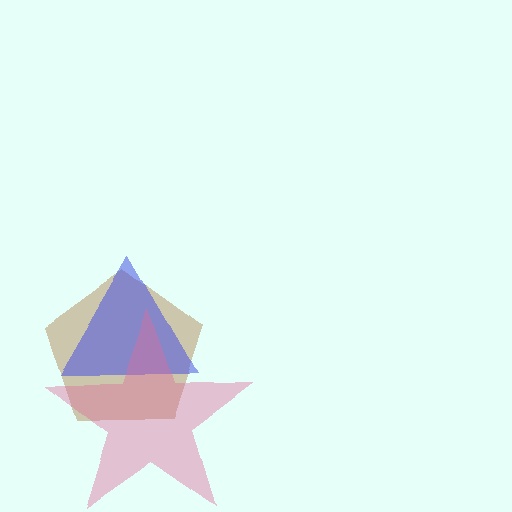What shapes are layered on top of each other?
The layered shapes are: a brown pentagon, a blue triangle, a pink star.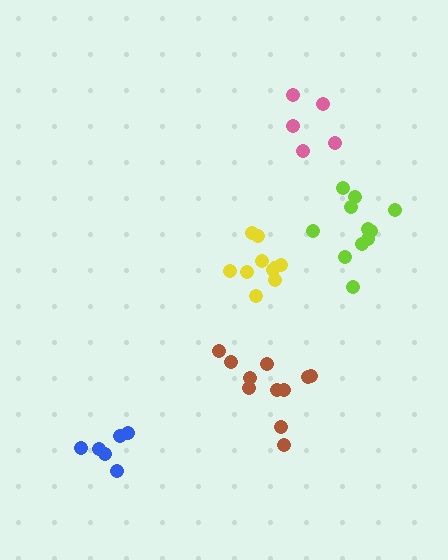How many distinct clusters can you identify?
There are 5 distinct clusters.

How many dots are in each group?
Group 1: 10 dots, Group 2: 11 dots, Group 3: 6 dots, Group 4: 5 dots, Group 5: 11 dots (43 total).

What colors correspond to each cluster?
The clusters are colored: yellow, brown, blue, pink, lime.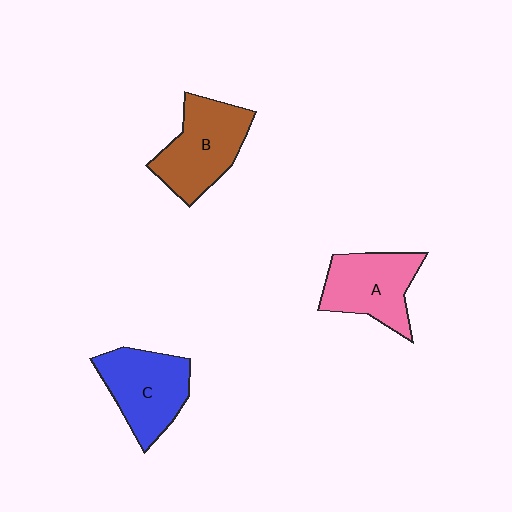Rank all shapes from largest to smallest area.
From largest to smallest: B (brown), C (blue), A (pink).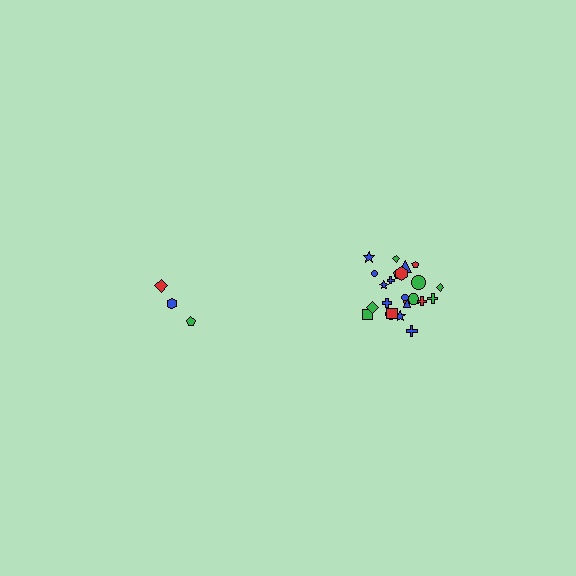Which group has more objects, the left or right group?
The right group.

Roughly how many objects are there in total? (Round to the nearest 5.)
Roughly 30 objects in total.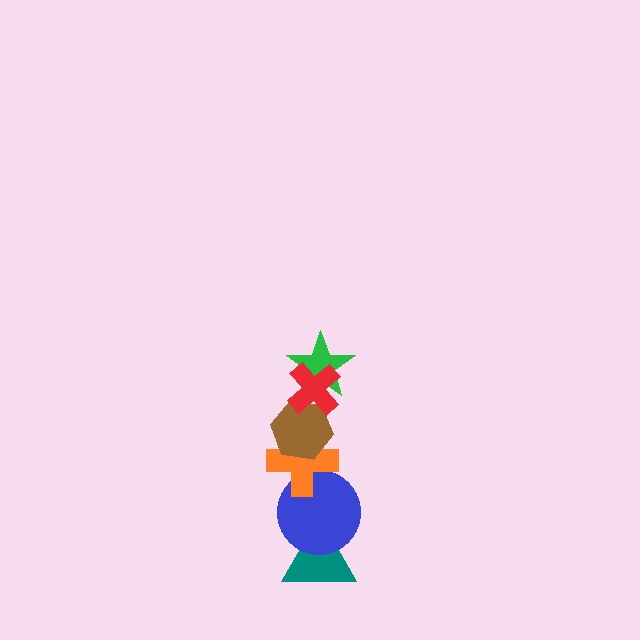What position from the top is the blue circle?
The blue circle is 5th from the top.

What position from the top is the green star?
The green star is 2nd from the top.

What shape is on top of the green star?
The red cross is on top of the green star.